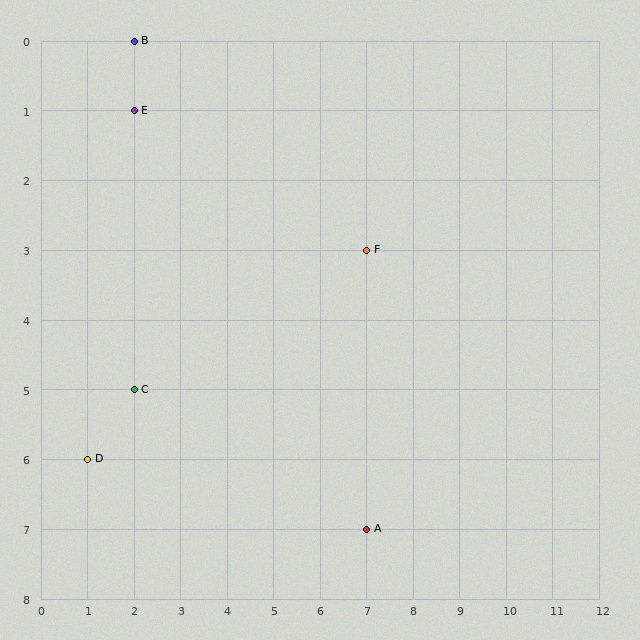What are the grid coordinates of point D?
Point D is at grid coordinates (1, 6).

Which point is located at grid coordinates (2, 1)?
Point E is at (2, 1).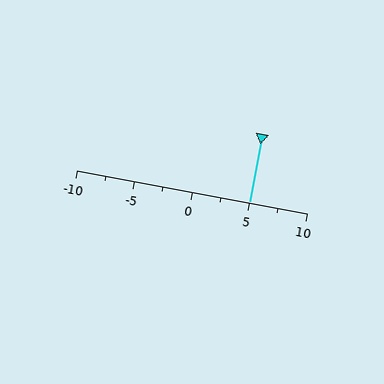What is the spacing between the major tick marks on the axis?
The major ticks are spaced 5 apart.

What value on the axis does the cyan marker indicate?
The marker indicates approximately 5.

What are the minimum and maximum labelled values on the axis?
The axis runs from -10 to 10.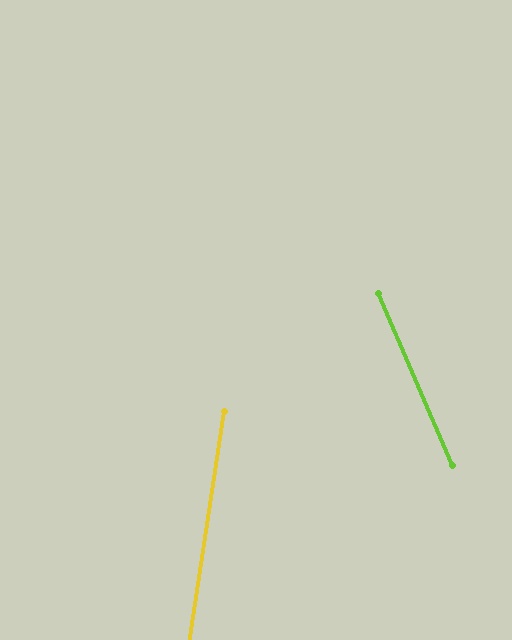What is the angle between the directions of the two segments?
Approximately 32 degrees.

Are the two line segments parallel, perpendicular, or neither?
Neither parallel nor perpendicular — they differ by about 32°.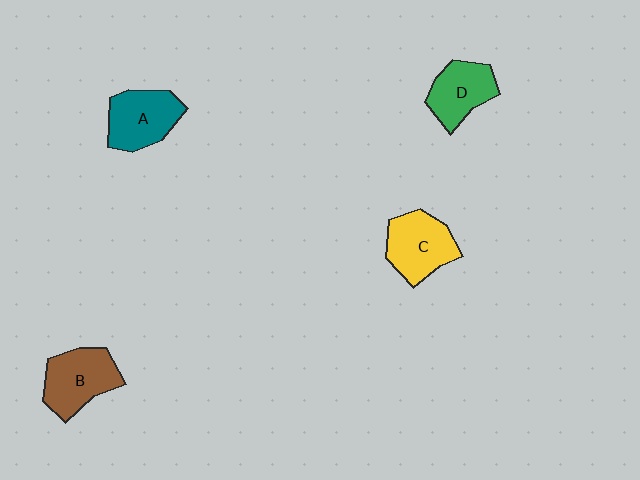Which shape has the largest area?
Shape B (brown).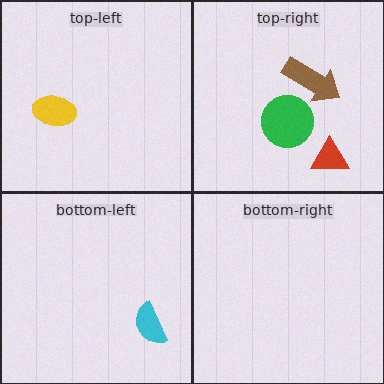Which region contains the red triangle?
The top-right region.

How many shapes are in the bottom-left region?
1.